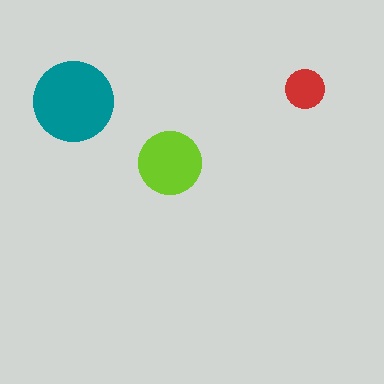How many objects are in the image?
There are 3 objects in the image.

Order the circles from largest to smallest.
the teal one, the lime one, the red one.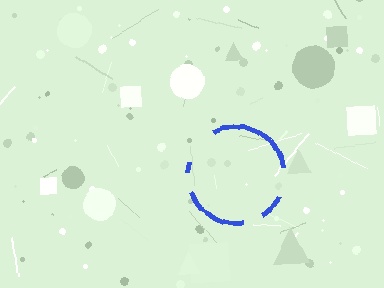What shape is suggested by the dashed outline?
The dashed outline suggests a circle.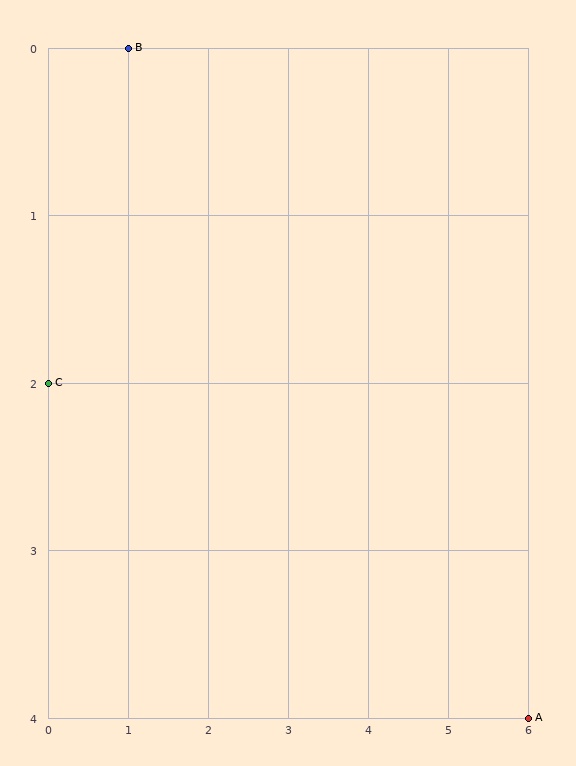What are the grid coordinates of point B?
Point B is at grid coordinates (1, 0).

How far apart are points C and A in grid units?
Points C and A are 6 columns and 2 rows apart (about 6.3 grid units diagonally).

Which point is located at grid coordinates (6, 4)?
Point A is at (6, 4).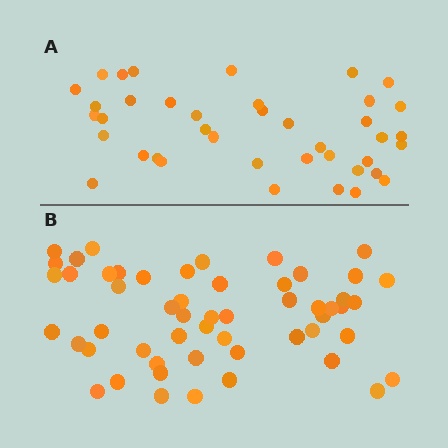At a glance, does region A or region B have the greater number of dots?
Region B (the bottom region) has more dots.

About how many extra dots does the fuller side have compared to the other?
Region B has approximately 15 more dots than region A.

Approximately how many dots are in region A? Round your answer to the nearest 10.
About 40 dots.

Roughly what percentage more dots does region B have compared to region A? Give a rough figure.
About 35% more.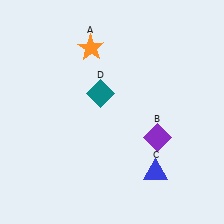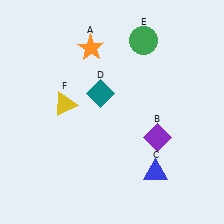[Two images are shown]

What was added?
A green circle (E), a yellow triangle (F) were added in Image 2.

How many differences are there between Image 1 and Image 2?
There are 2 differences between the two images.